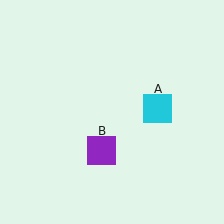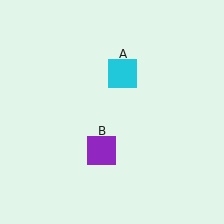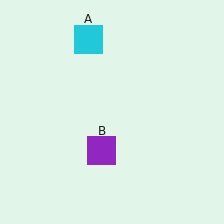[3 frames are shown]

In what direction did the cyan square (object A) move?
The cyan square (object A) moved up and to the left.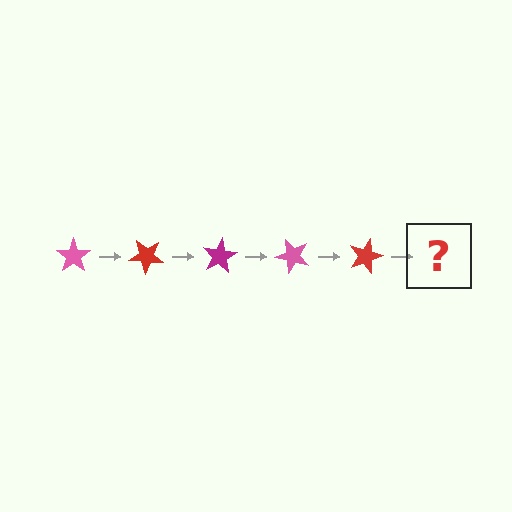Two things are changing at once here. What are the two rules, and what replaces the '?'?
The two rules are that it rotates 40 degrees each step and the color cycles through pink, red, and magenta. The '?' should be a magenta star, rotated 200 degrees from the start.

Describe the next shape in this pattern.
It should be a magenta star, rotated 200 degrees from the start.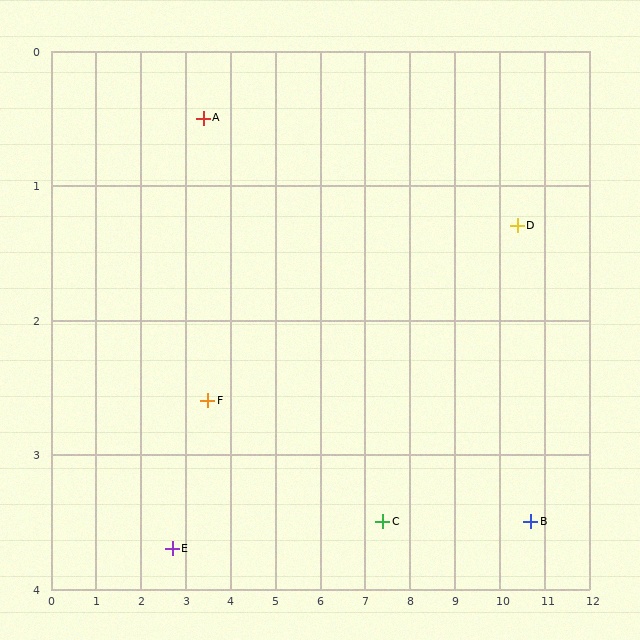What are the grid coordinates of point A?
Point A is at approximately (3.4, 0.5).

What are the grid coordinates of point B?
Point B is at approximately (10.7, 3.5).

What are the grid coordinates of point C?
Point C is at approximately (7.4, 3.5).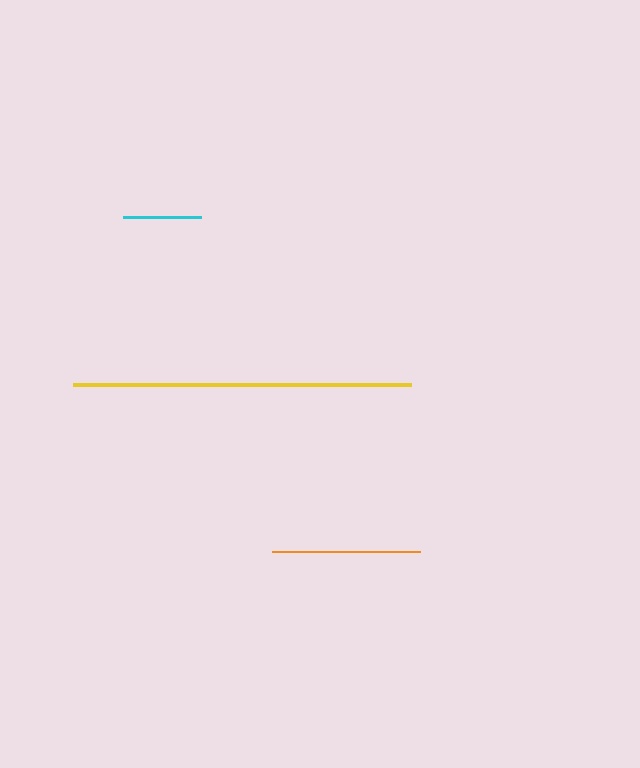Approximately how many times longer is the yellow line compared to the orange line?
The yellow line is approximately 2.3 times the length of the orange line.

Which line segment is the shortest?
The cyan line is the shortest at approximately 78 pixels.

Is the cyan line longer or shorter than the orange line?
The orange line is longer than the cyan line.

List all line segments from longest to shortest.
From longest to shortest: yellow, orange, cyan.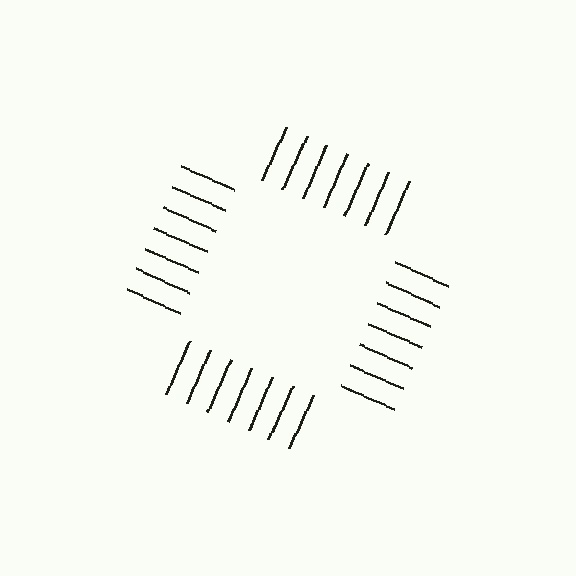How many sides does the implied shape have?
4 sides — the line-ends trace a square.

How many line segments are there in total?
28 — 7 along each of the 4 edges.